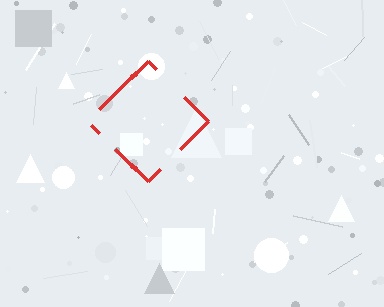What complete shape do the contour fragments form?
The contour fragments form a diamond.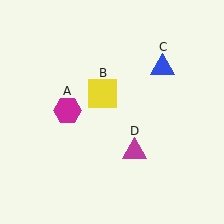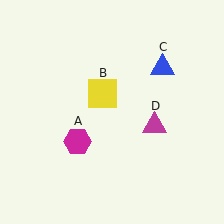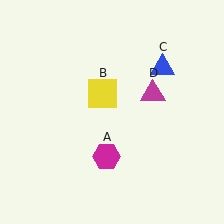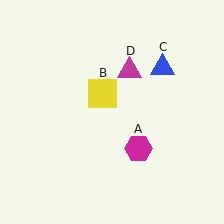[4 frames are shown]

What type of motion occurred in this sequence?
The magenta hexagon (object A), magenta triangle (object D) rotated counterclockwise around the center of the scene.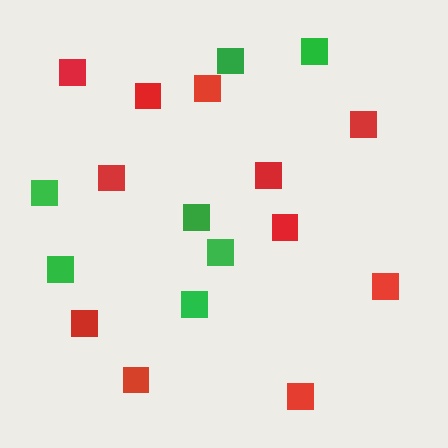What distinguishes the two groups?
There are 2 groups: one group of red squares (11) and one group of green squares (7).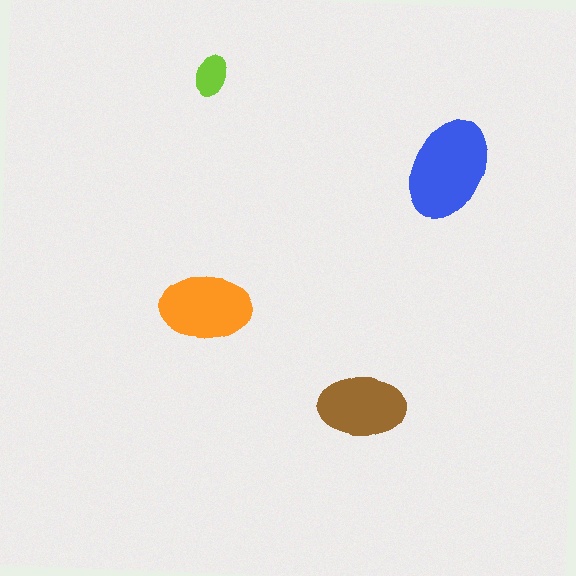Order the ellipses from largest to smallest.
the blue one, the orange one, the brown one, the lime one.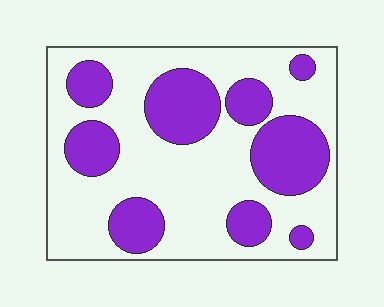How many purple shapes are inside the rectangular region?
9.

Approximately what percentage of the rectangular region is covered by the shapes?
Approximately 35%.